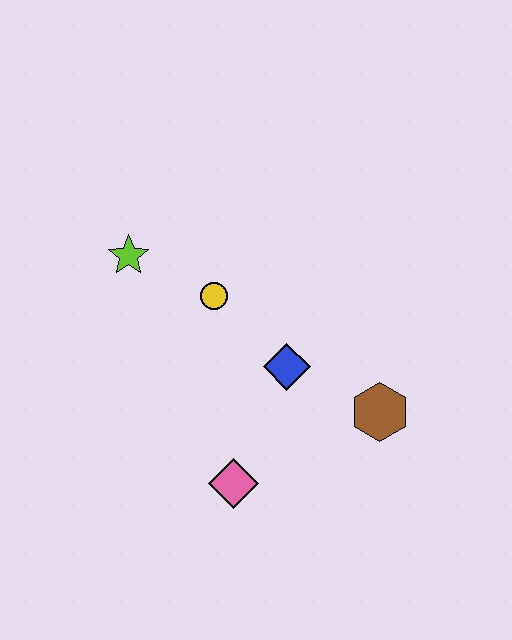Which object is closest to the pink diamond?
The blue diamond is closest to the pink diamond.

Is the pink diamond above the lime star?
No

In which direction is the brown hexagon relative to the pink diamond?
The brown hexagon is to the right of the pink diamond.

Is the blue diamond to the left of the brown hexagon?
Yes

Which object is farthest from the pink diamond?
The lime star is farthest from the pink diamond.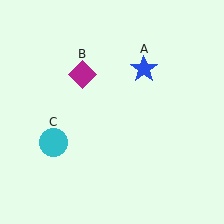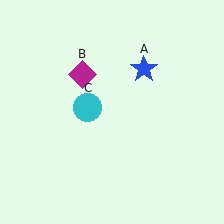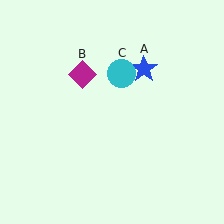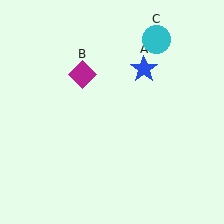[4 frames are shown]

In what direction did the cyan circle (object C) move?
The cyan circle (object C) moved up and to the right.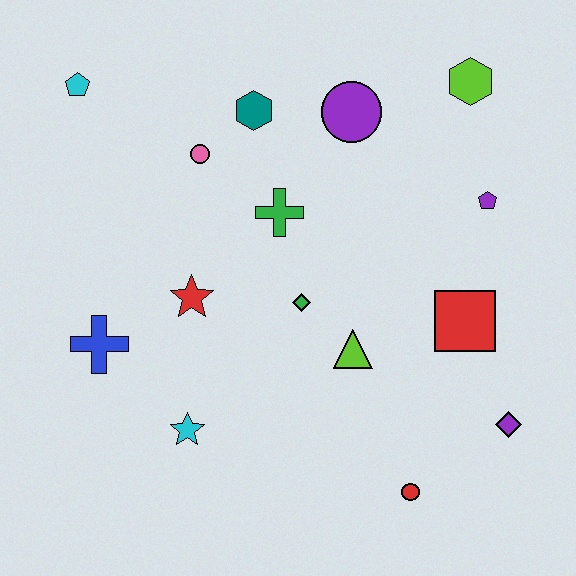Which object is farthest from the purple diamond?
The cyan pentagon is farthest from the purple diamond.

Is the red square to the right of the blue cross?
Yes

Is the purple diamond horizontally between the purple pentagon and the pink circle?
No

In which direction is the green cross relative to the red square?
The green cross is to the left of the red square.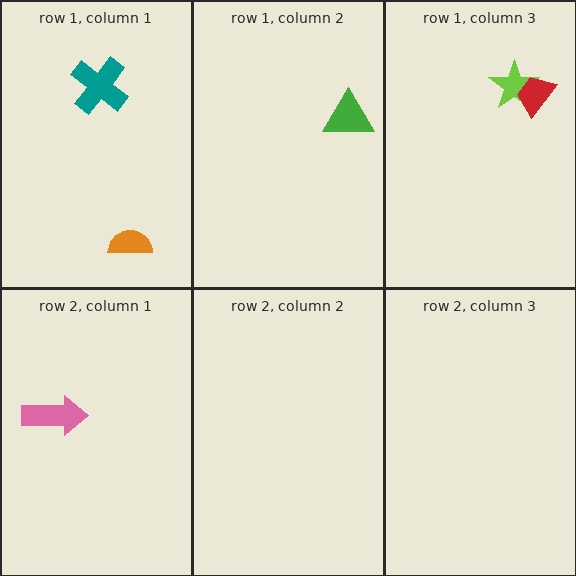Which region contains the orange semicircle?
The row 1, column 1 region.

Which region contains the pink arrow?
The row 2, column 1 region.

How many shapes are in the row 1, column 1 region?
2.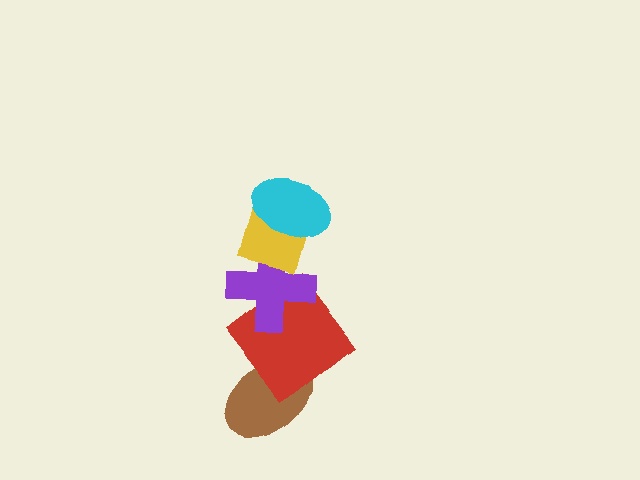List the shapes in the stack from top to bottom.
From top to bottom: the cyan ellipse, the yellow diamond, the purple cross, the red diamond, the brown ellipse.